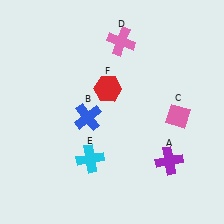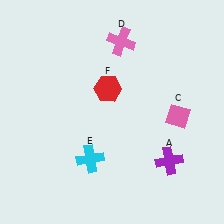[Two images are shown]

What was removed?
The blue cross (B) was removed in Image 2.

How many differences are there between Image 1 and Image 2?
There is 1 difference between the two images.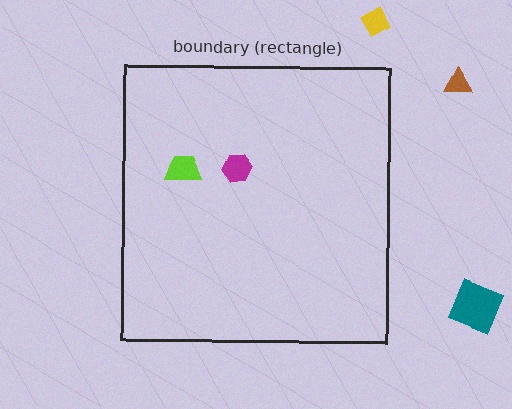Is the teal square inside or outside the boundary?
Outside.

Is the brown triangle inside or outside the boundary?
Outside.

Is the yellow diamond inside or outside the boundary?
Outside.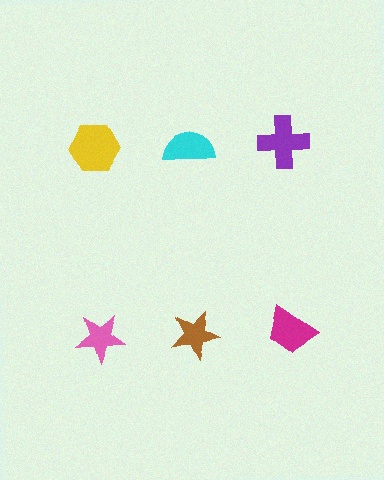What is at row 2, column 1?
A pink star.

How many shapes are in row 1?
3 shapes.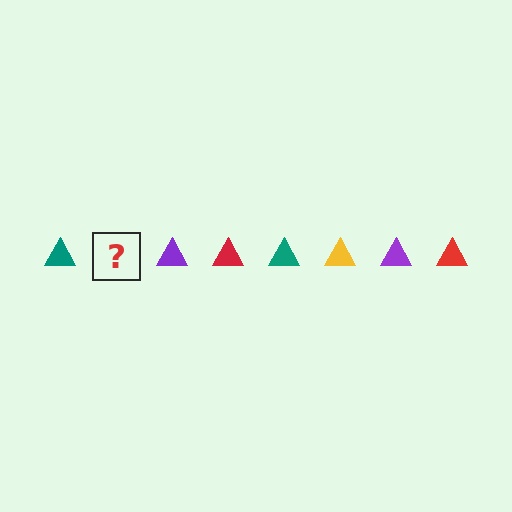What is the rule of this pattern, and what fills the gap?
The rule is that the pattern cycles through teal, yellow, purple, red triangles. The gap should be filled with a yellow triangle.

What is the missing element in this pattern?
The missing element is a yellow triangle.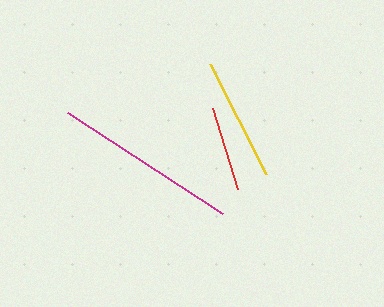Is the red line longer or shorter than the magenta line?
The magenta line is longer than the red line.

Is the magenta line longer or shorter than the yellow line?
The magenta line is longer than the yellow line.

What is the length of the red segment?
The red segment is approximately 85 pixels long.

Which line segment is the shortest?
The red line is the shortest at approximately 85 pixels.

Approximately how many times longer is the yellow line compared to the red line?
The yellow line is approximately 1.5 times the length of the red line.